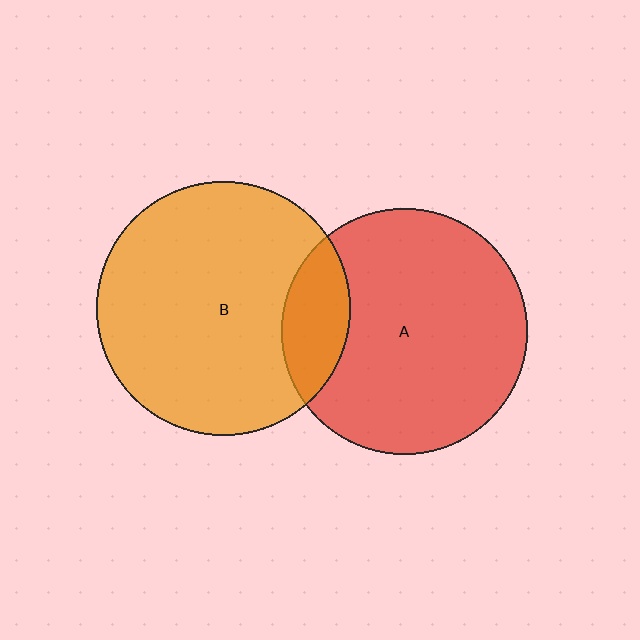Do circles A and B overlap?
Yes.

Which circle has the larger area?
Circle B (orange).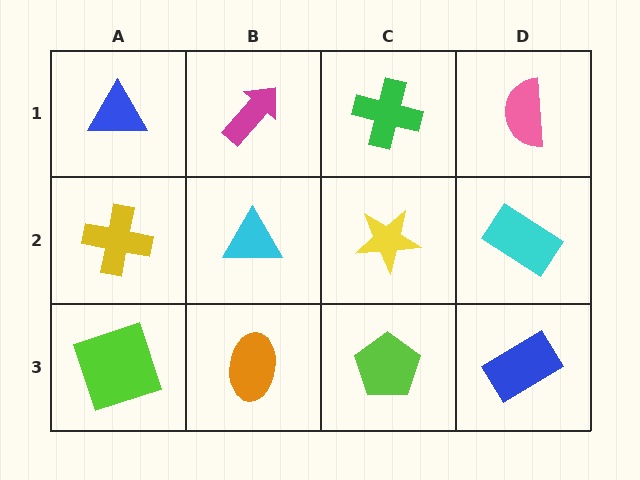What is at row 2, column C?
A yellow star.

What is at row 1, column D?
A pink semicircle.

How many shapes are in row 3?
4 shapes.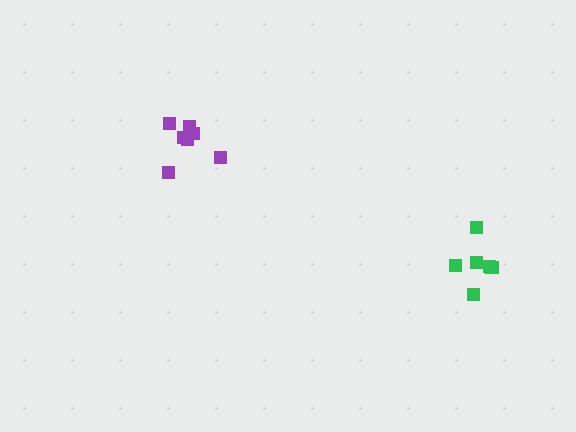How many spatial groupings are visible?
There are 2 spatial groupings.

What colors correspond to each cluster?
The clusters are colored: green, purple.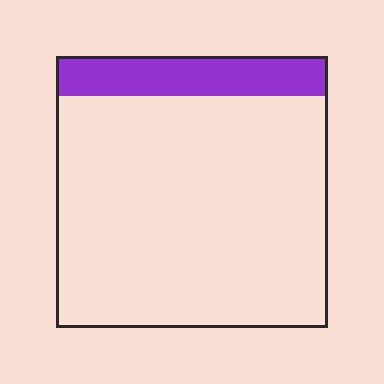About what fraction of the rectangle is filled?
About one sixth (1/6).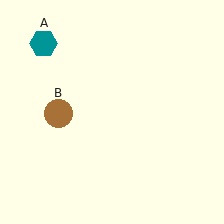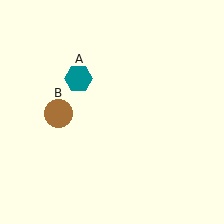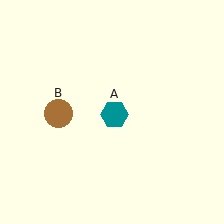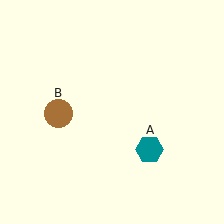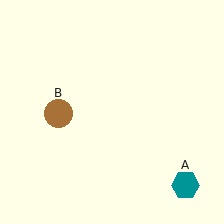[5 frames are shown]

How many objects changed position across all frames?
1 object changed position: teal hexagon (object A).